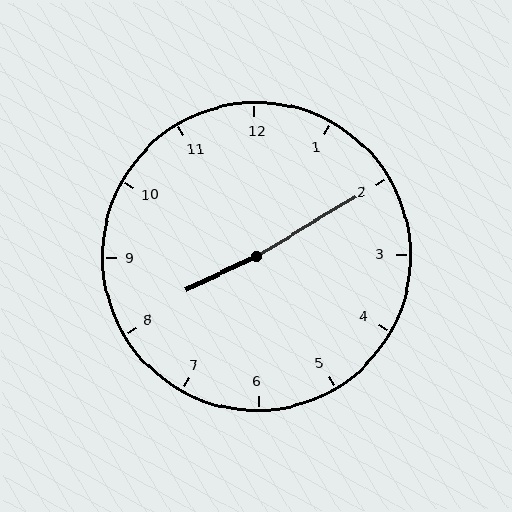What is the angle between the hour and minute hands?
Approximately 175 degrees.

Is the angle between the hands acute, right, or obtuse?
It is obtuse.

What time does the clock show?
8:10.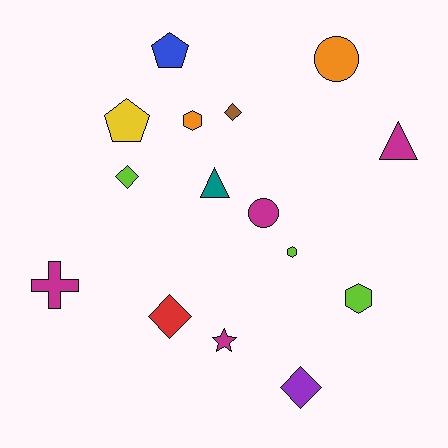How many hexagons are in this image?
There are 3 hexagons.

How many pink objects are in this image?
There are no pink objects.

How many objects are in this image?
There are 15 objects.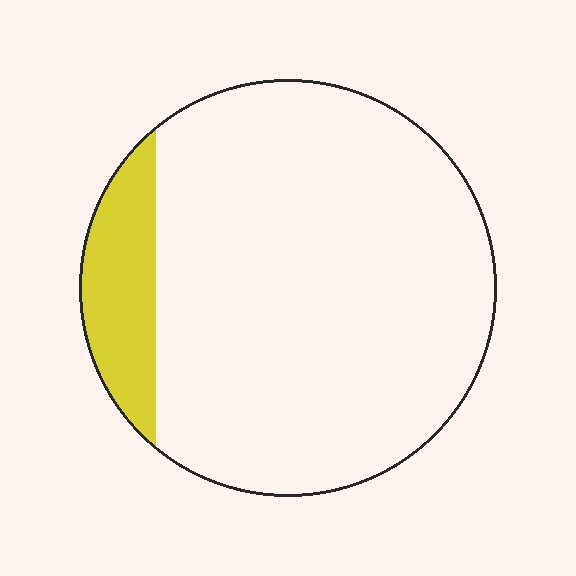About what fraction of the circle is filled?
About one eighth (1/8).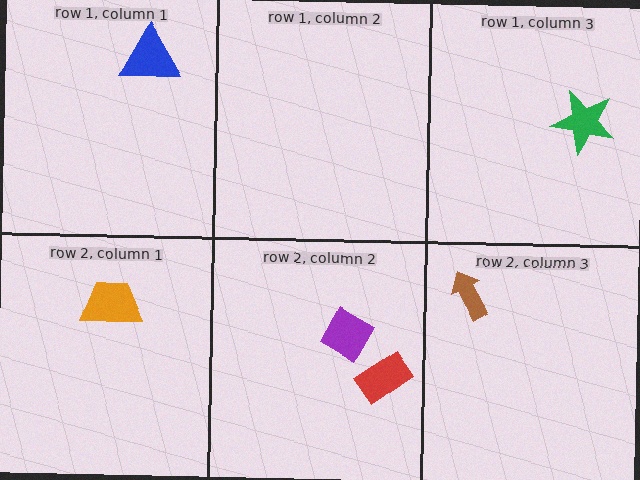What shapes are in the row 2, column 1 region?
The orange trapezoid.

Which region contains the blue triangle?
The row 1, column 1 region.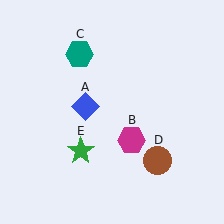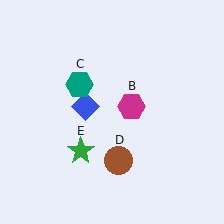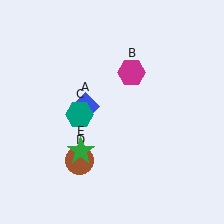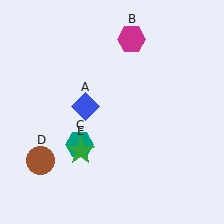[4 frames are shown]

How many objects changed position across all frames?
3 objects changed position: magenta hexagon (object B), teal hexagon (object C), brown circle (object D).